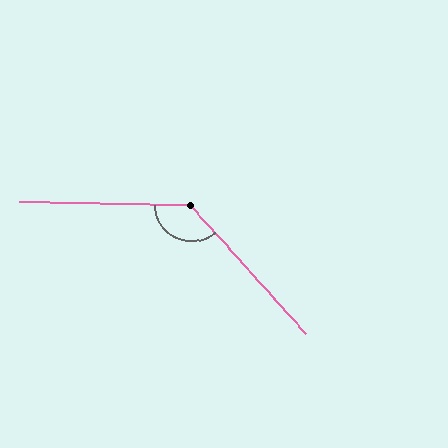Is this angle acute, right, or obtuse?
It is obtuse.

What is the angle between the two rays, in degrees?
Approximately 133 degrees.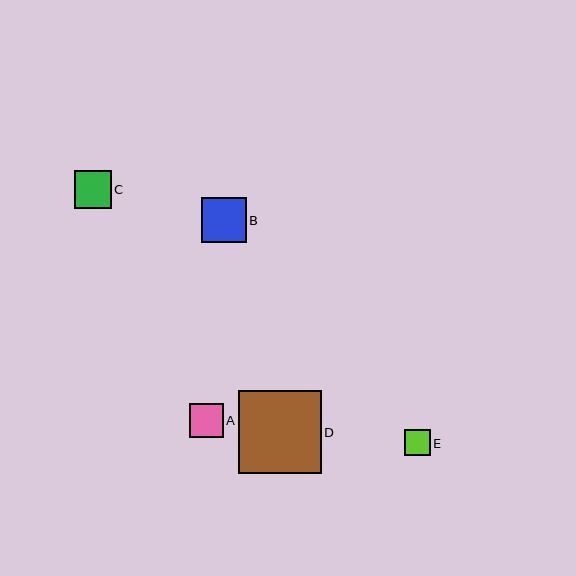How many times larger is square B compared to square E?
Square B is approximately 1.7 times the size of square E.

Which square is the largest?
Square D is the largest with a size of approximately 83 pixels.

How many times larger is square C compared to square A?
Square C is approximately 1.1 times the size of square A.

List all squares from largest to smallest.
From largest to smallest: D, B, C, A, E.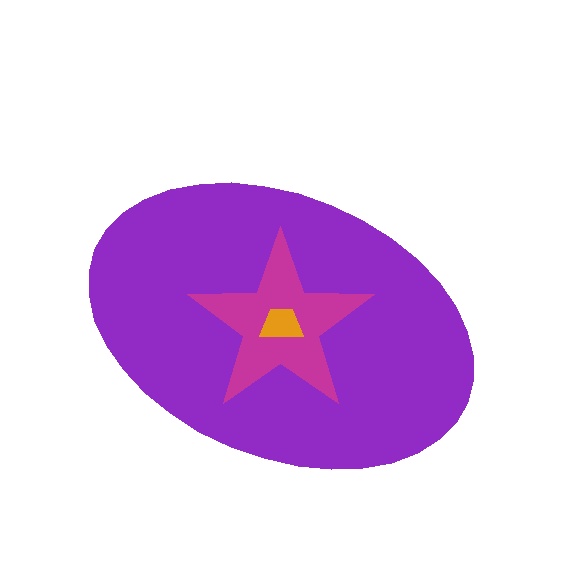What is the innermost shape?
The orange trapezoid.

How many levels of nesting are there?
3.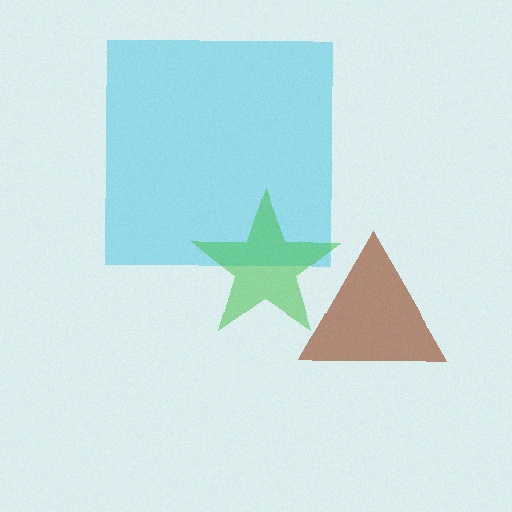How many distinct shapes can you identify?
There are 3 distinct shapes: a cyan square, a brown triangle, a green star.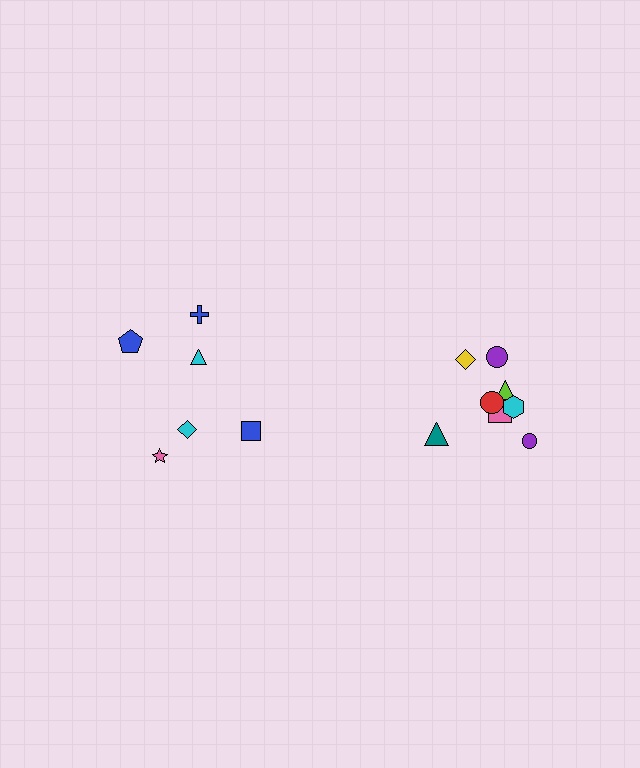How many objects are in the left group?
There are 6 objects.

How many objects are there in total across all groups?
There are 14 objects.